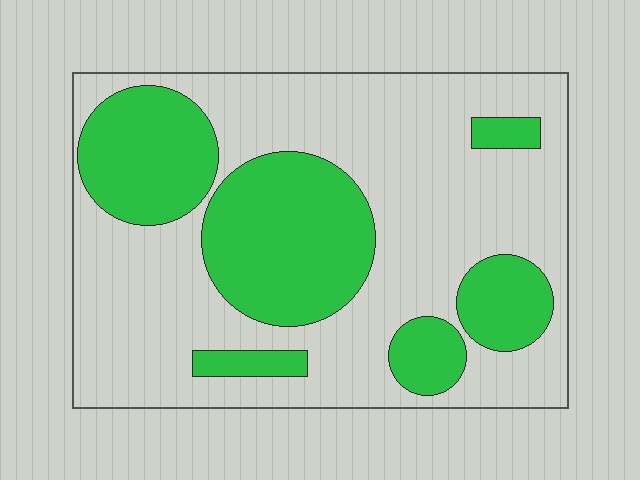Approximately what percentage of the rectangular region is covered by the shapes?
Approximately 35%.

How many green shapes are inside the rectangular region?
6.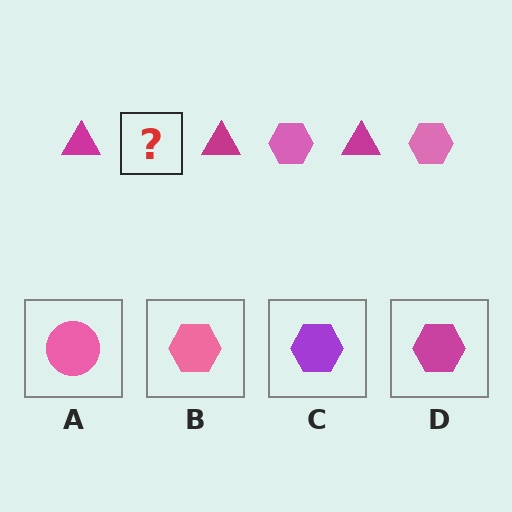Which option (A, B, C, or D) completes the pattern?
B.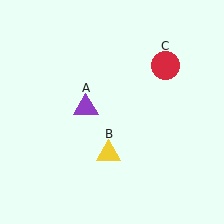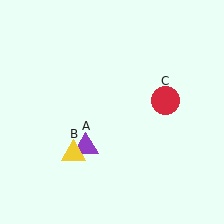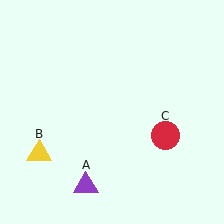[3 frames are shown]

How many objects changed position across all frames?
3 objects changed position: purple triangle (object A), yellow triangle (object B), red circle (object C).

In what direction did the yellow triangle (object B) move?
The yellow triangle (object B) moved left.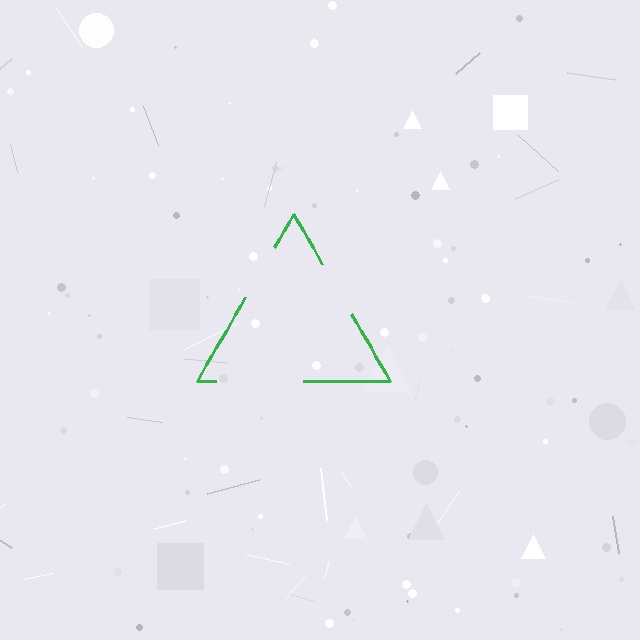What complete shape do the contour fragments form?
The contour fragments form a triangle.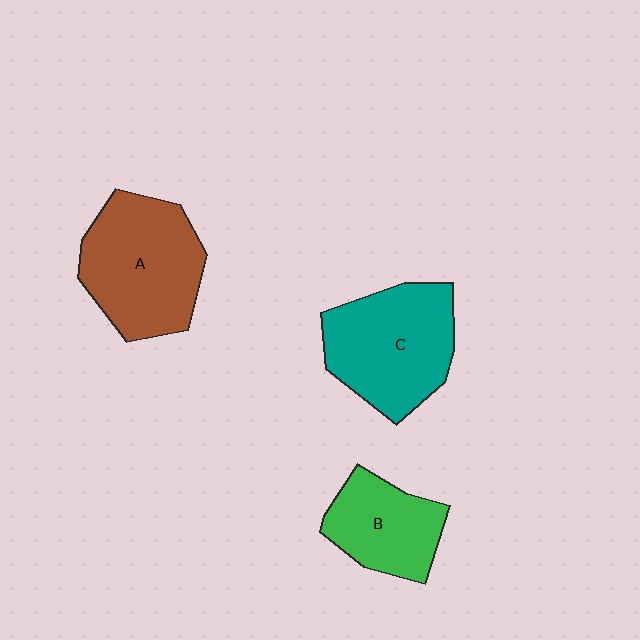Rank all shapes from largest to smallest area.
From largest to smallest: A (brown), C (teal), B (green).